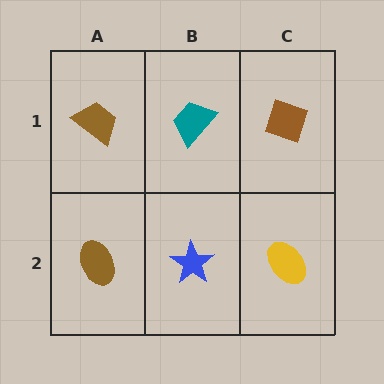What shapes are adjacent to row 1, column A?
A brown ellipse (row 2, column A), a teal trapezoid (row 1, column B).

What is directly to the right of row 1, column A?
A teal trapezoid.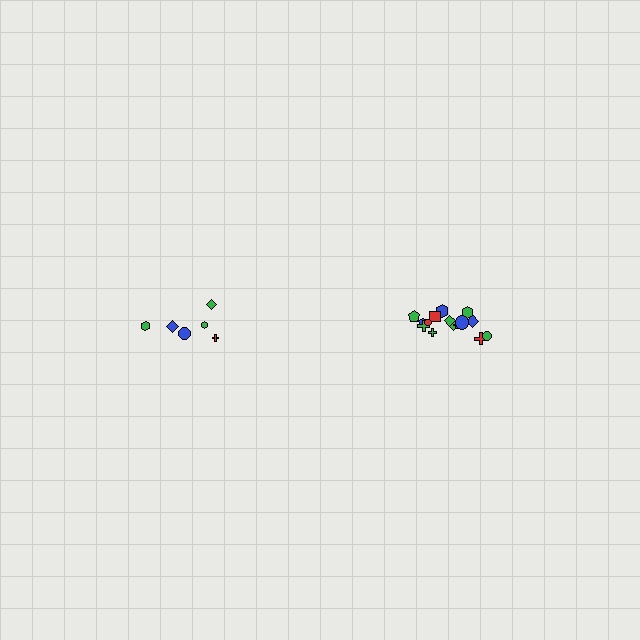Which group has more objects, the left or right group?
The right group.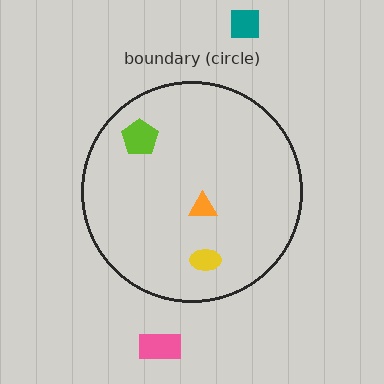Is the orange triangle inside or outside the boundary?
Inside.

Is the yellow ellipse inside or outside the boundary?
Inside.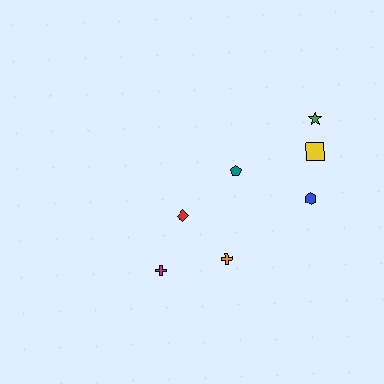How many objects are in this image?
There are 7 objects.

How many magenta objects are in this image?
There is 1 magenta object.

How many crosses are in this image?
There are 2 crosses.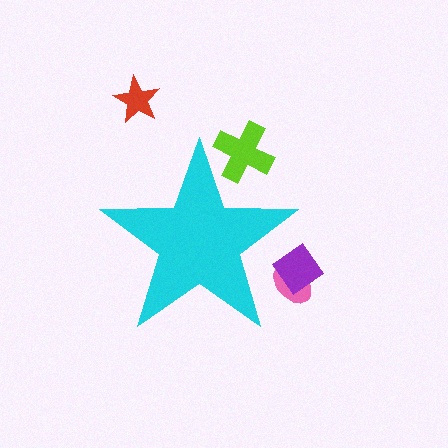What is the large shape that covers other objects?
A cyan star.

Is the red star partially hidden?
No, the red star is fully visible.